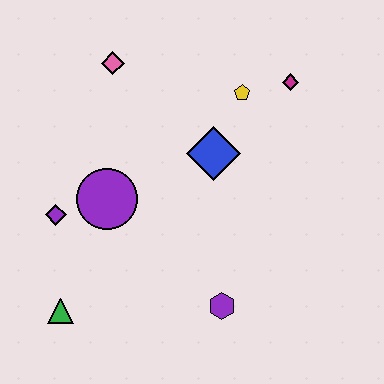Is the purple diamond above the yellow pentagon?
No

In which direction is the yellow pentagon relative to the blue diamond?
The yellow pentagon is above the blue diamond.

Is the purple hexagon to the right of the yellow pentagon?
No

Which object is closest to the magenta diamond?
The yellow pentagon is closest to the magenta diamond.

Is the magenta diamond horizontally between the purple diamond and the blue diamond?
No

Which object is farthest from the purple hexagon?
The pink diamond is farthest from the purple hexagon.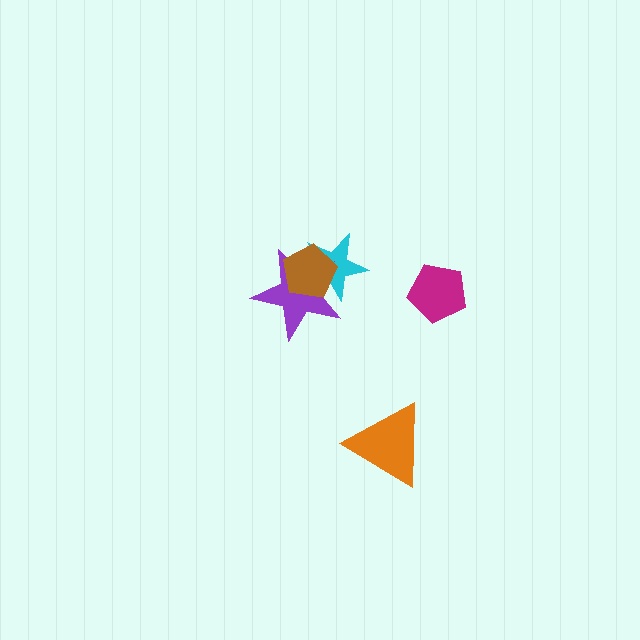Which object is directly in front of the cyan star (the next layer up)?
The purple star is directly in front of the cyan star.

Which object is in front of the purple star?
The brown pentagon is in front of the purple star.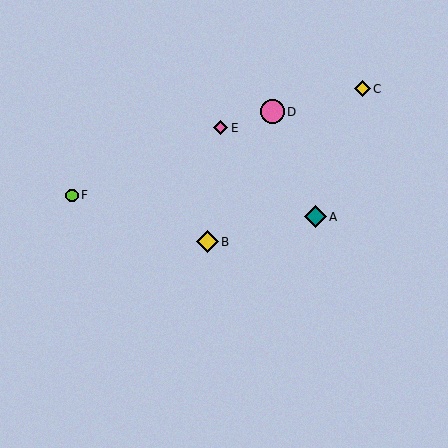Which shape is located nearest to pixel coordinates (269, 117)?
The pink circle (labeled D) at (272, 112) is nearest to that location.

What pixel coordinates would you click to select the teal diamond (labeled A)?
Click at (316, 217) to select the teal diamond A.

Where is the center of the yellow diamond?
The center of the yellow diamond is at (363, 89).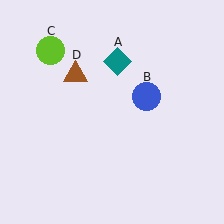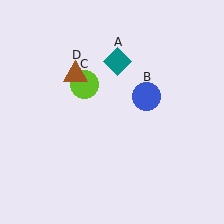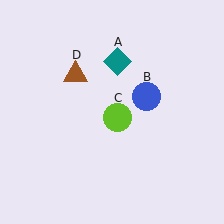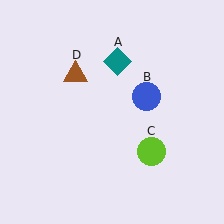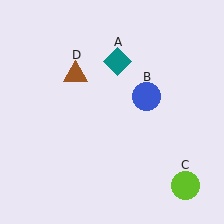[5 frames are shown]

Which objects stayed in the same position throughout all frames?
Teal diamond (object A) and blue circle (object B) and brown triangle (object D) remained stationary.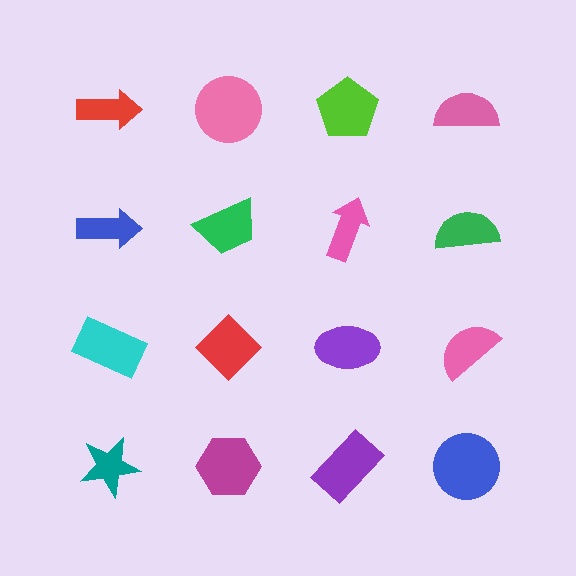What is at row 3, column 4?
A pink semicircle.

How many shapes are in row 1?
4 shapes.